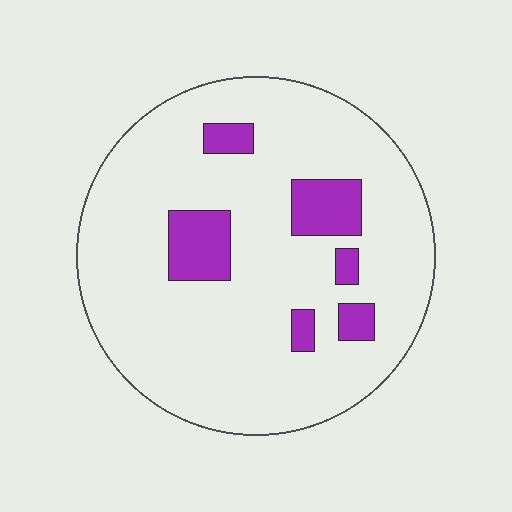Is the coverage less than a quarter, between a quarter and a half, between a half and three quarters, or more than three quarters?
Less than a quarter.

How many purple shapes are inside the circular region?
6.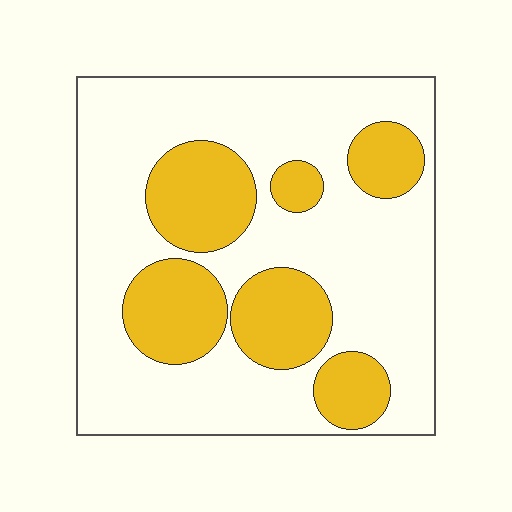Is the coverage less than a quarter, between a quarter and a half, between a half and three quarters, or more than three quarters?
Between a quarter and a half.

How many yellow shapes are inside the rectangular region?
6.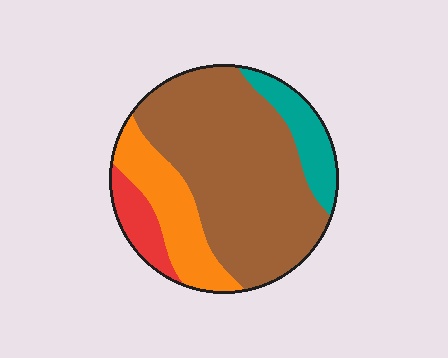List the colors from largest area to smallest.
From largest to smallest: brown, orange, teal, red.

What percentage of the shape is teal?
Teal covers about 10% of the shape.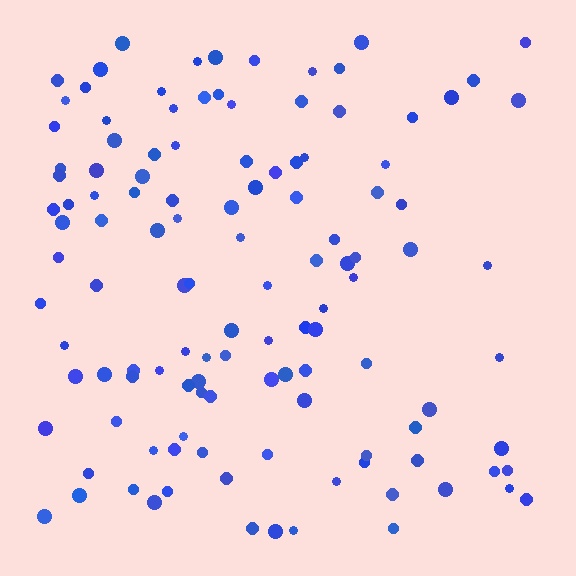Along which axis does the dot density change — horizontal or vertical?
Horizontal.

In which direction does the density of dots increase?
From right to left, with the left side densest.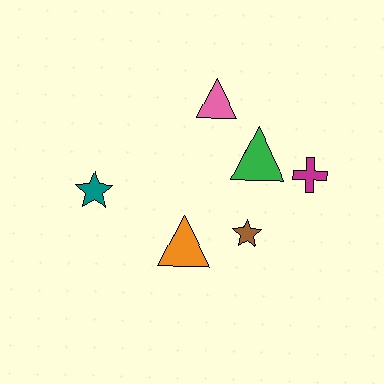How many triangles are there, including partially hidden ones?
There are 3 triangles.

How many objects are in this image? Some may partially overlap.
There are 6 objects.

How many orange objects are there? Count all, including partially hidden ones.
There is 1 orange object.